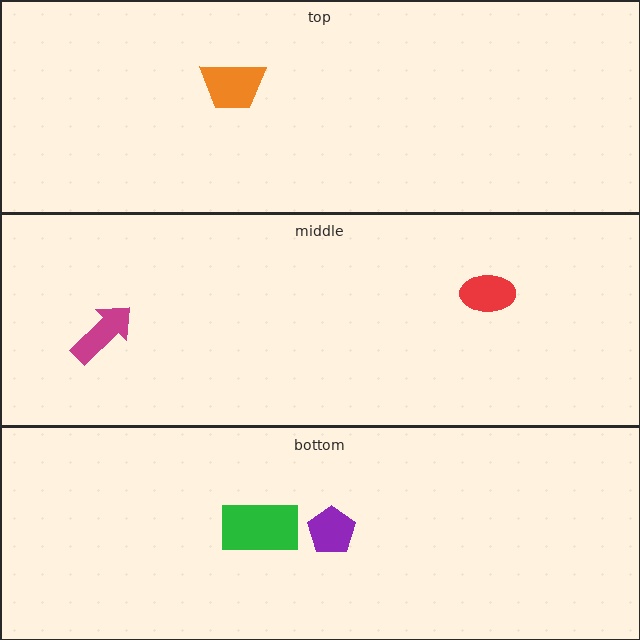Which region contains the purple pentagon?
The bottom region.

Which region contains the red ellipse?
The middle region.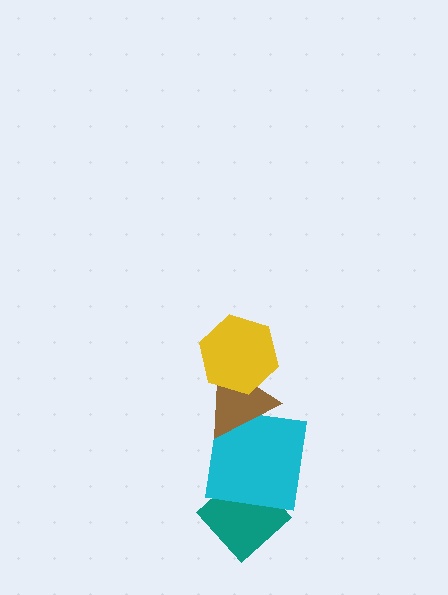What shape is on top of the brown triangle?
The yellow hexagon is on top of the brown triangle.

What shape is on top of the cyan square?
The brown triangle is on top of the cyan square.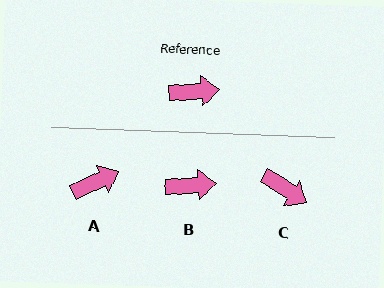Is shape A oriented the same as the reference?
No, it is off by about 21 degrees.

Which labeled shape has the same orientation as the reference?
B.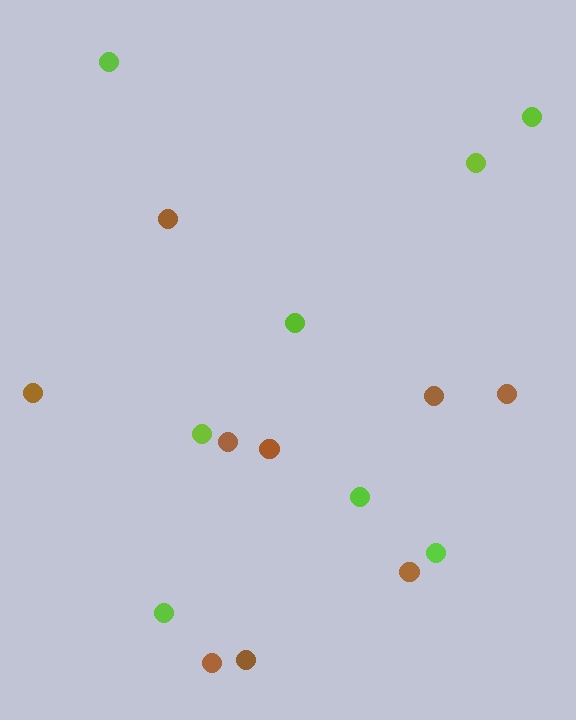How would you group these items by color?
There are 2 groups: one group of lime circles (8) and one group of brown circles (9).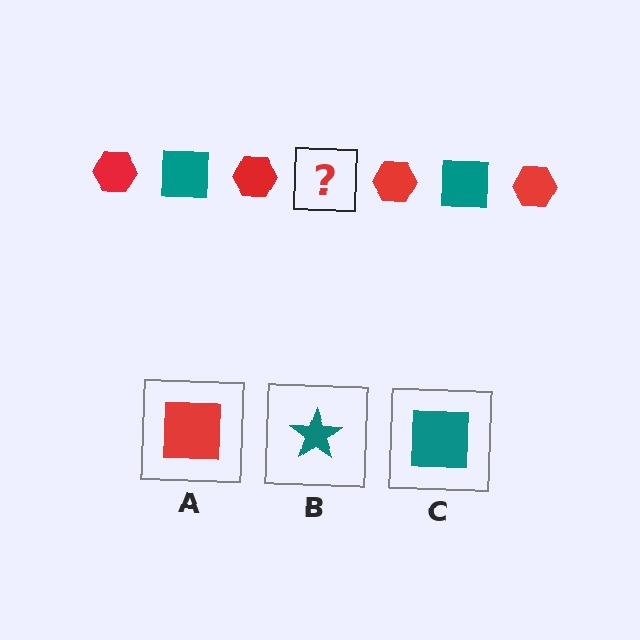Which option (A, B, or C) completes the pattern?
C.